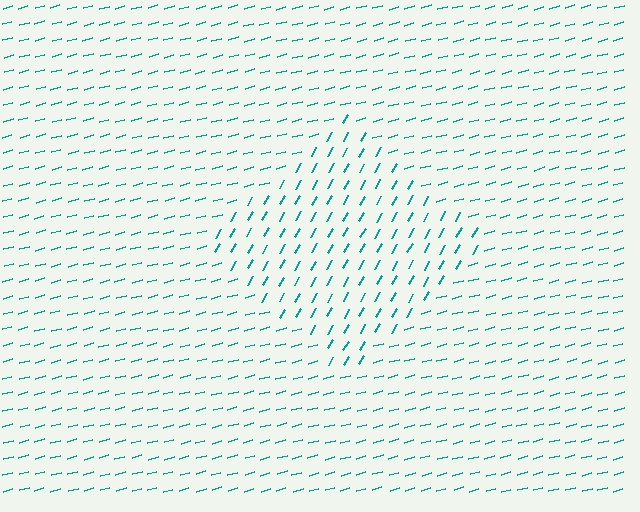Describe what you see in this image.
The image is filled with small teal line segments. A diamond region in the image has lines oriented differently from the surrounding lines, creating a visible texture boundary.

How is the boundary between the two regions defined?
The boundary is defined purely by a change in line orientation (approximately 45 degrees difference). All lines are the same color and thickness.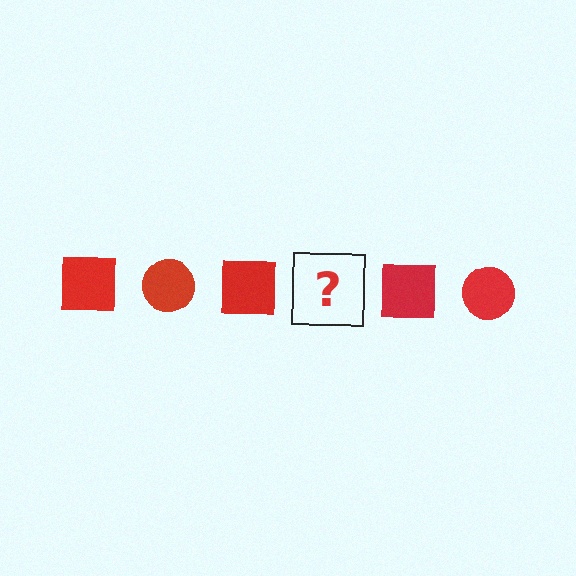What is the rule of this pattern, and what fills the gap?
The rule is that the pattern cycles through square, circle shapes in red. The gap should be filled with a red circle.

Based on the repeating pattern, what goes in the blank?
The blank should be a red circle.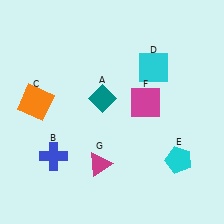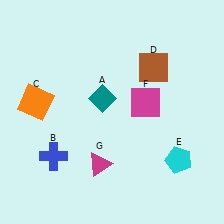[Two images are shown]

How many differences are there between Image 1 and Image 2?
There is 1 difference between the two images.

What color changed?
The square (D) changed from cyan in Image 1 to brown in Image 2.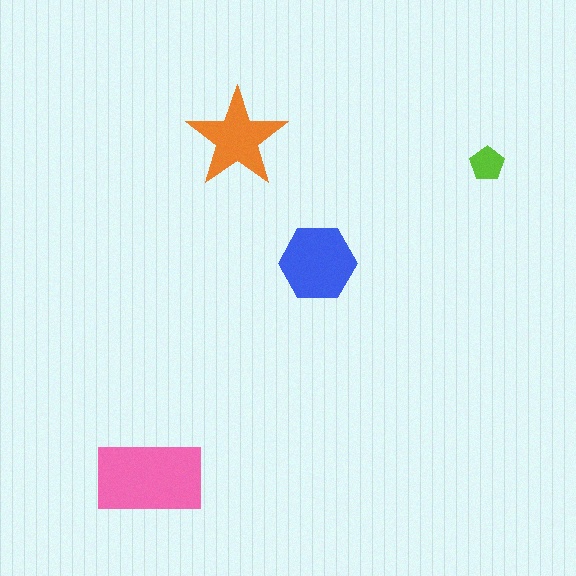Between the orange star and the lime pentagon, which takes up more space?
The orange star.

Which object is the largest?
The pink rectangle.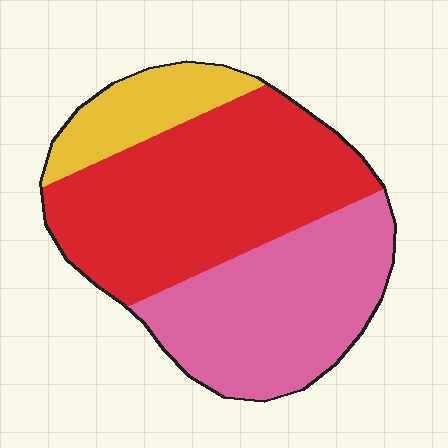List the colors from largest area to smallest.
From largest to smallest: red, pink, yellow.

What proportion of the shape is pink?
Pink covers roughly 35% of the shape.